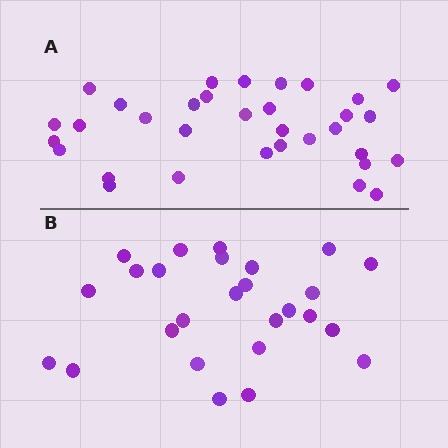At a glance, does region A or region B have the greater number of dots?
Region A (the top region) has more dots.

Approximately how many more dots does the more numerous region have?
Region A has roughly 8 or so more dots than region B.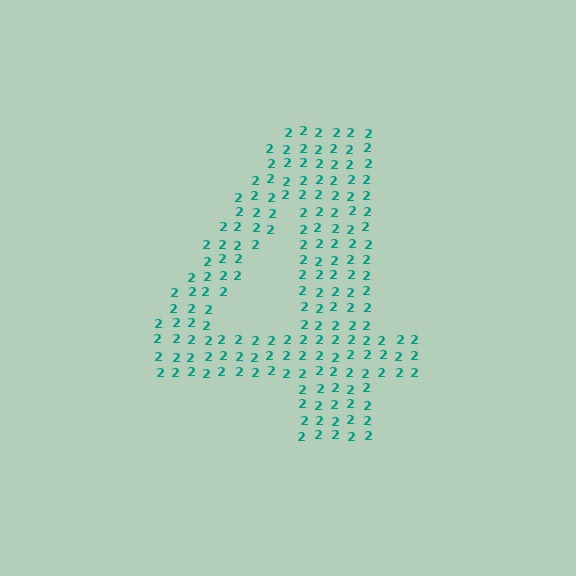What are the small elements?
The small elements are digit 2's.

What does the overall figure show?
The overall figure shows the digit 4.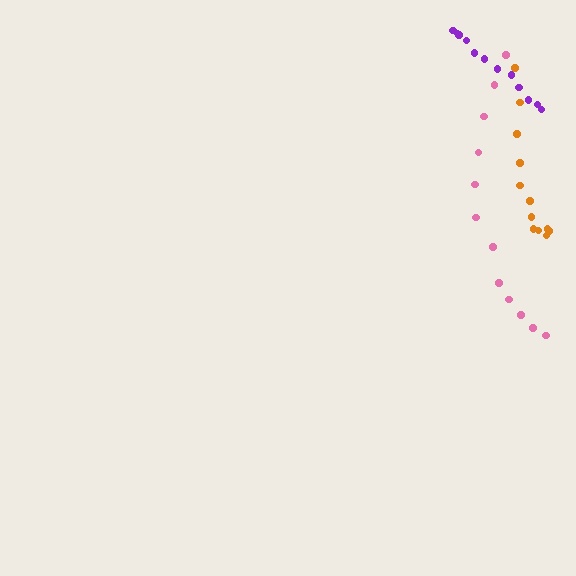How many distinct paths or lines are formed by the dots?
There are 3 distinct paths.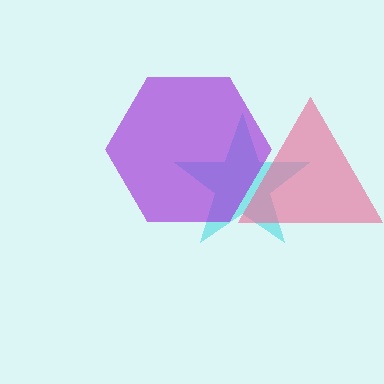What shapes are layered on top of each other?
The layered shapes are: a cyan star, a pink triangle, a purple hexagon.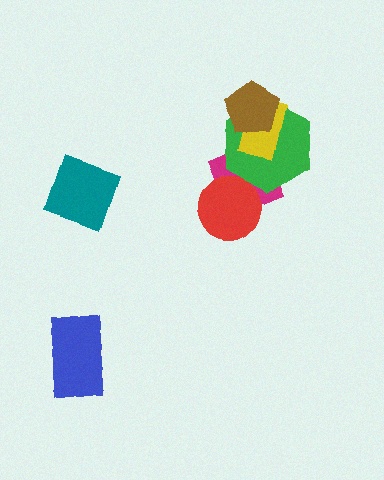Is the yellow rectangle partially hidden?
Yes, it is partially covered by another shape.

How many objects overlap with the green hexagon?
3 objects overlap with the green hexagon.